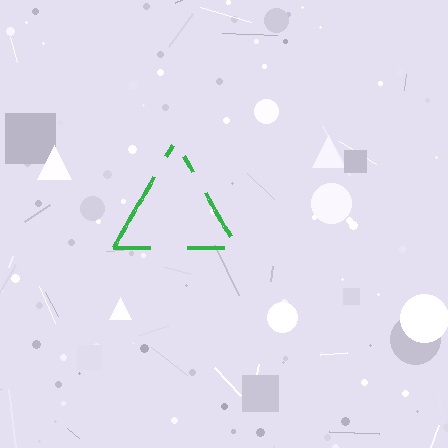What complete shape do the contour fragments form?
The contour fragments form a triangle.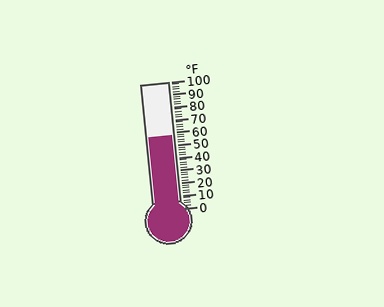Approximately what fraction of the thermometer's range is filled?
The thermometer is filled to approximately 60% of its range.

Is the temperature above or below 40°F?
The temperature is above 40°F.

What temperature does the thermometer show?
The thermometer shows approximately 58°F.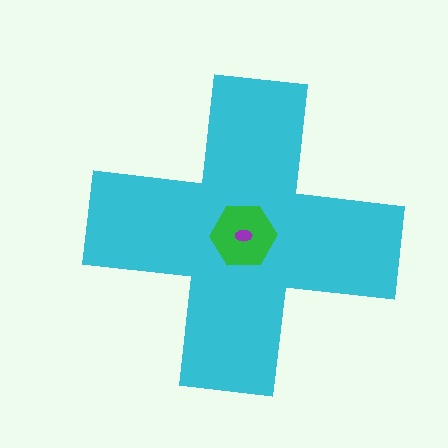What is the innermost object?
The purple ellipse.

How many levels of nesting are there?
3.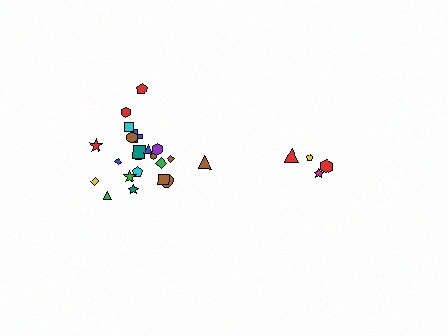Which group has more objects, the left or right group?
The left group.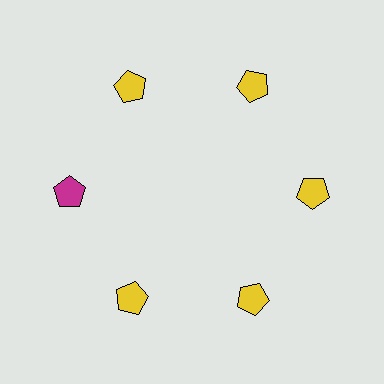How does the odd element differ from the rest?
It has a different color: magenta instead of yellow.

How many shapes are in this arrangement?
There are 6 shapes arranged in a ring pattern.